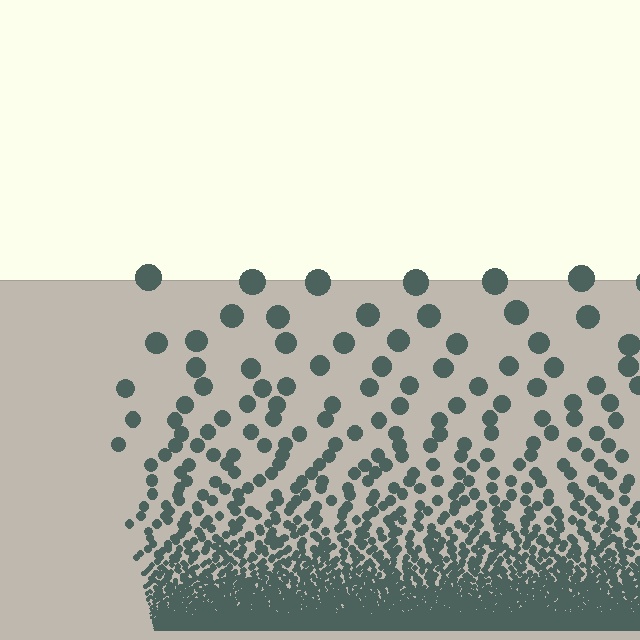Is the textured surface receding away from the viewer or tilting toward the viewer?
The surface appears to tilt toward the viewer. Texture elements get larger and sparser toward the top.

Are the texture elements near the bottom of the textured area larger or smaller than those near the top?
Smaller. The gradient is inverted — elements near the bottom are smaller and denser.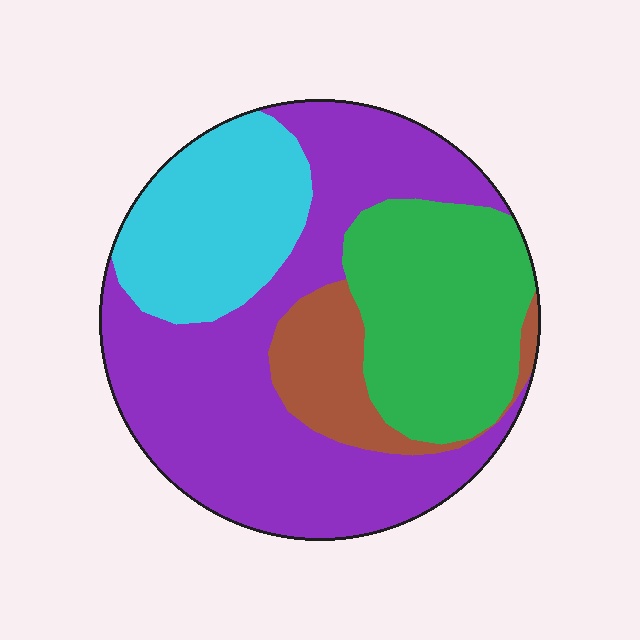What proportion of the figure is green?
Green covers about 25% of the figure.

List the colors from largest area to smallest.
From largest to smallest: purple, green, cyan, brown.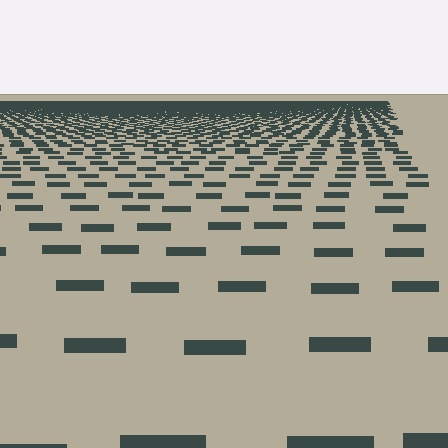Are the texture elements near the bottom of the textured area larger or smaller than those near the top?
Larger. Near the bottom, elements are closer to the viewer and appear at a bigger on-screen size.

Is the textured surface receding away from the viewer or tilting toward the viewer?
The surface is receding away from the viewer. Texture elements get smaller and denser toward the top.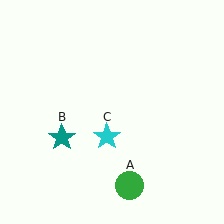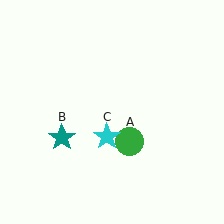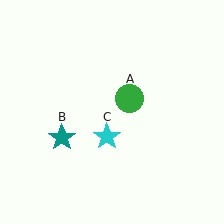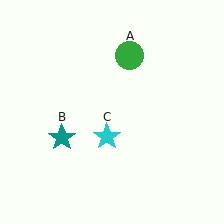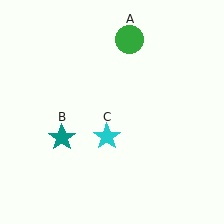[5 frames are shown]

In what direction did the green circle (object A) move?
The green circle (object A) moved up.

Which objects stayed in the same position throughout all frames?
Teal star (object B) and cyan star (object C) remained stationary.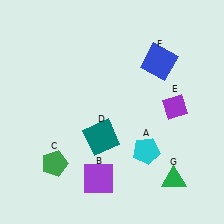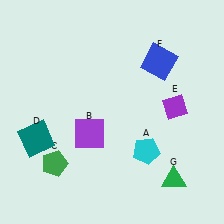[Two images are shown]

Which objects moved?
The objects that moved are: the purple square (B), the teal square (D).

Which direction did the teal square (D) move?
The teal square (D) moved left.